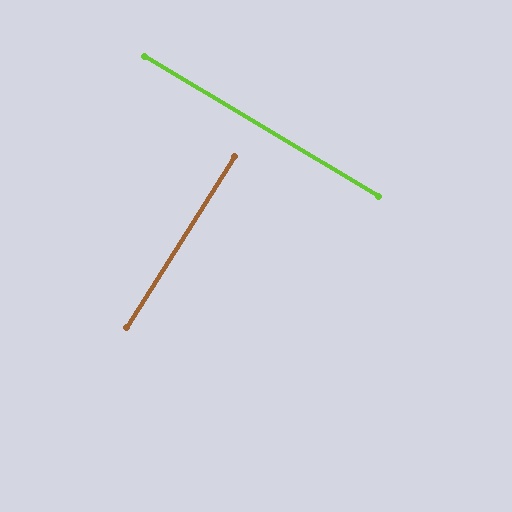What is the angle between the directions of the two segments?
Approximately 89 degrees.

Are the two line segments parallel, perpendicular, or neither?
Perpendicular — they meet at approximately 89°.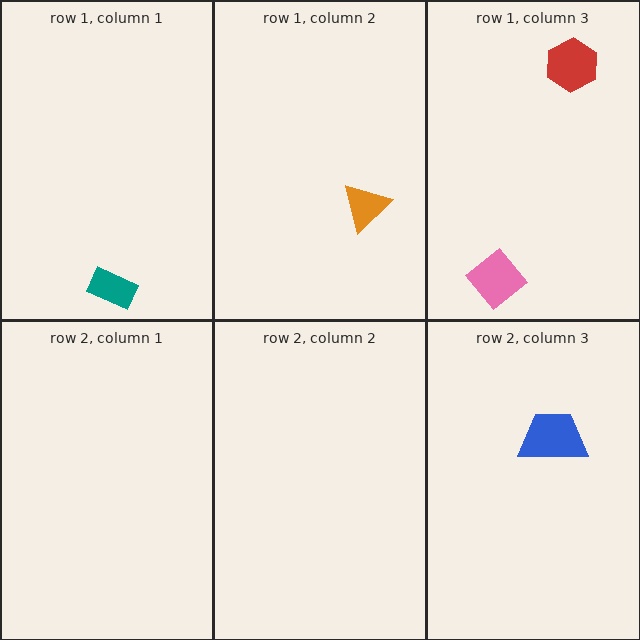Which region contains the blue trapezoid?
The row 2, column 3 region.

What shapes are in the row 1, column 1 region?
The teal rectangle.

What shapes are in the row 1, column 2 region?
The orange triangle.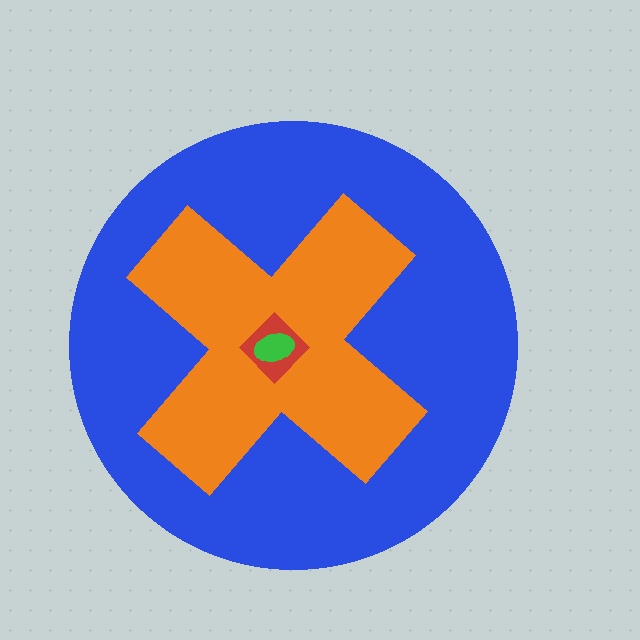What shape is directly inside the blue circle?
The orange cross.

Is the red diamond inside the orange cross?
Yes.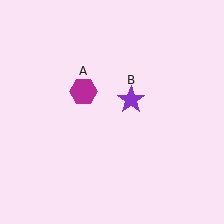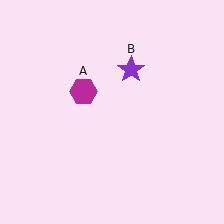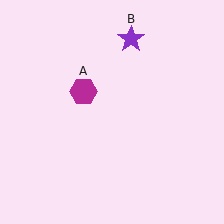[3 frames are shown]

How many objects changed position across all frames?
1 object changed position: purple star (object B).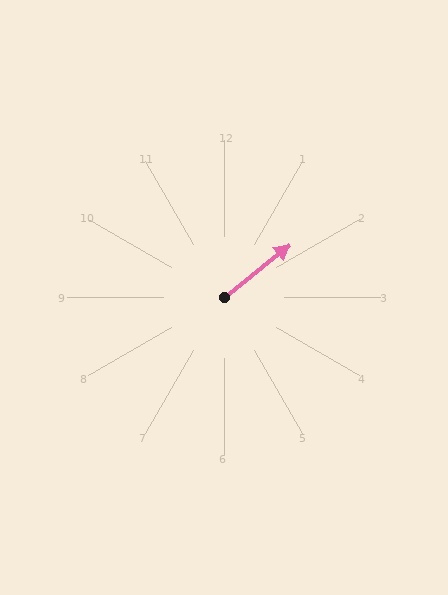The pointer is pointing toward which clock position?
Roughly 2 o'clock.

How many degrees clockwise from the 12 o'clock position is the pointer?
Approximately 51 degrees.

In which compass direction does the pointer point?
Northeast.